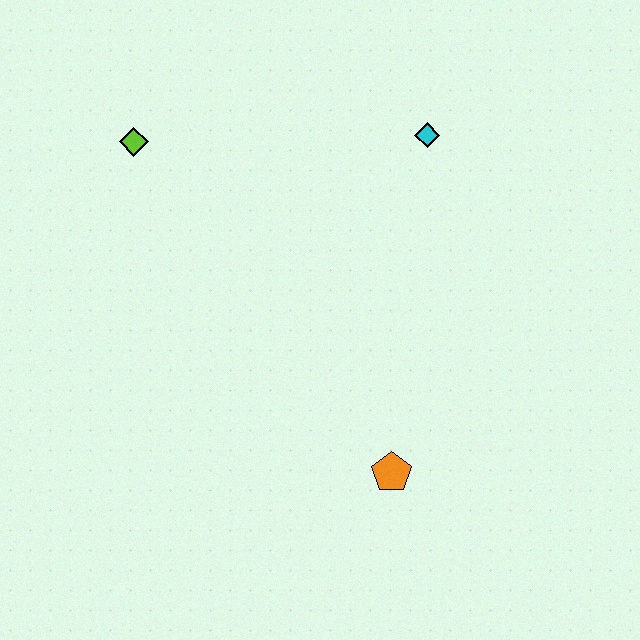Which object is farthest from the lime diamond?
The orange pentagon is farthest from the lime diamond.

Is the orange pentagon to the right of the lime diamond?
Yes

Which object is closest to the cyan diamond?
The lime diamond is closest to the cyan diamond.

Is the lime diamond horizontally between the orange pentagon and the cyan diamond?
No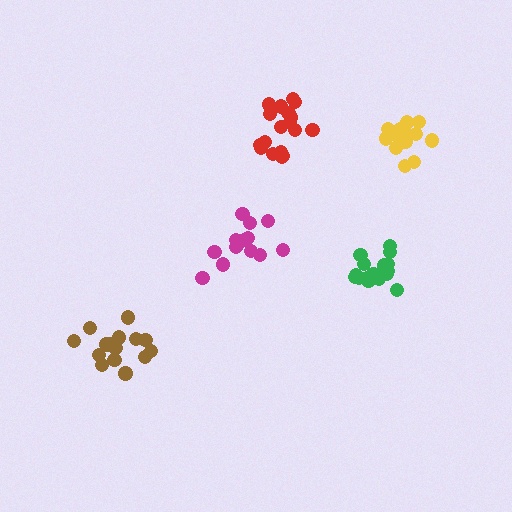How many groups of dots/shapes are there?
There are 5 groups.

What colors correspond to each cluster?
The clusters are colored: brown, red, green, magenta, yellow.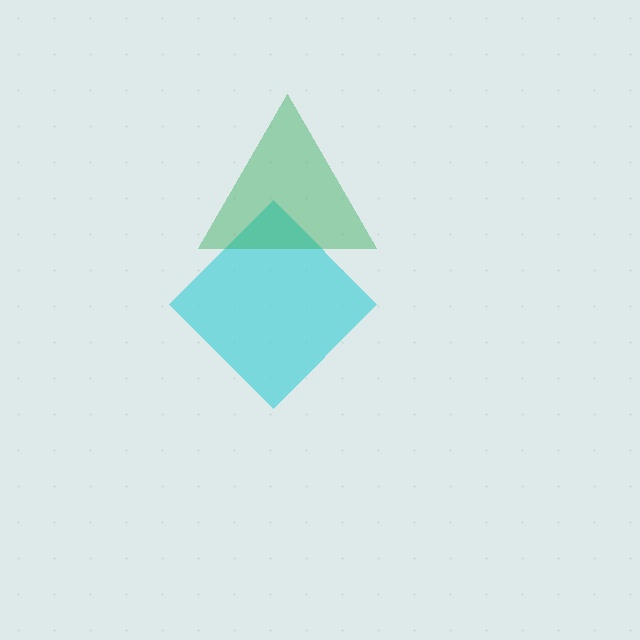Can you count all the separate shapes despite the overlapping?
Yes, there are 2 separate shapes.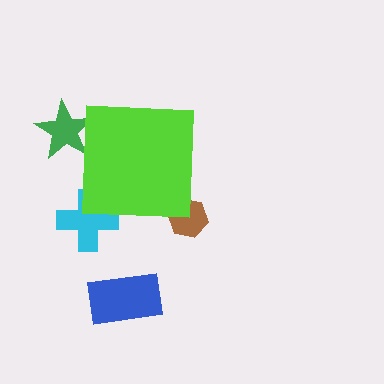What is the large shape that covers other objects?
A lime square.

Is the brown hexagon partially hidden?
Yes, the brown hexagon is partially hidden behind the lime square.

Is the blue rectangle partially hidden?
No, the blue rectangle is fully visible.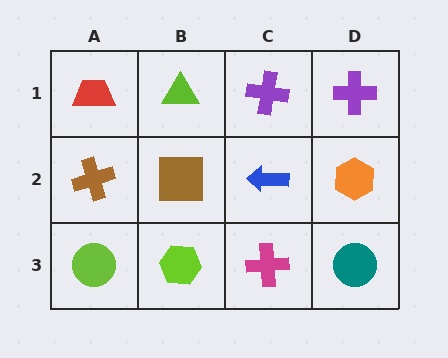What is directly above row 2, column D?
A purple cross.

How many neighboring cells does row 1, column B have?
3.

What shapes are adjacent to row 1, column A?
A brown cross (row 2, column A), a lime triangle (row 1, column B).